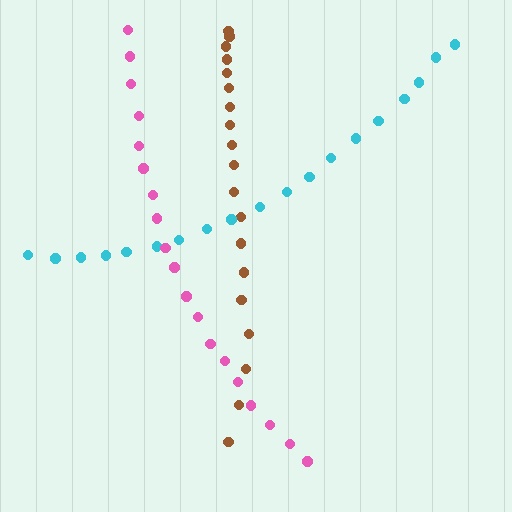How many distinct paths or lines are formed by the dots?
There are 3 distinct paths.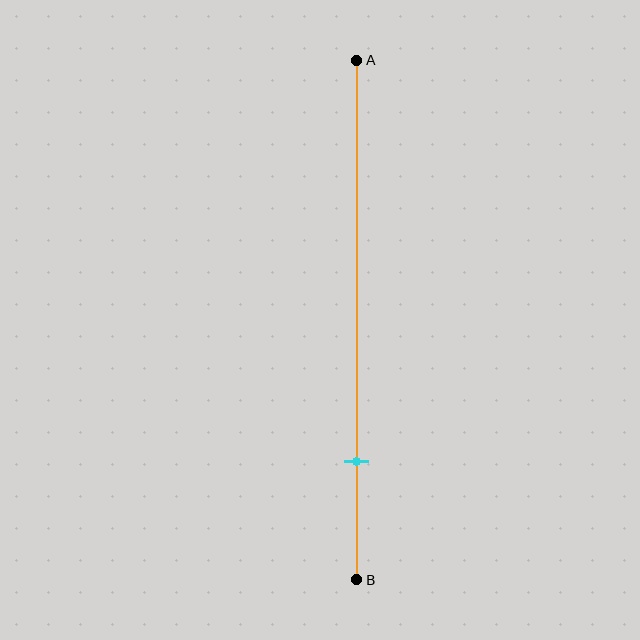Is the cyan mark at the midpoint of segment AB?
No, the mark is at about 75% from A, not at the 50% midpoint.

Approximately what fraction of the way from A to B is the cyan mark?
The cyan mark is approximately 75% of the way from A to B.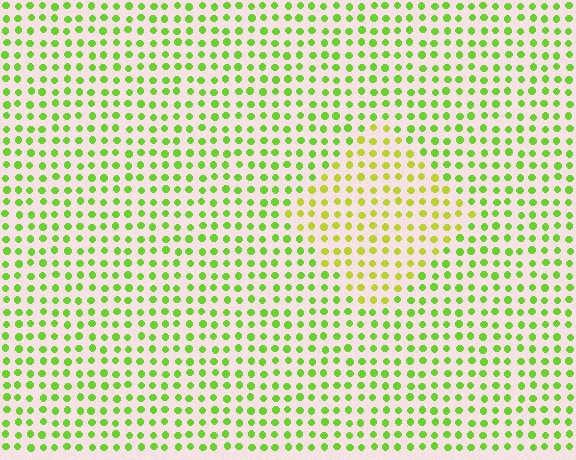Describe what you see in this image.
The image is filled with small lime elements in a uniform arrangement. A diamond-shaped region is visible where the elements are tinted to a slightly different hue, forming a subtle color boundary.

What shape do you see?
I see a diamond.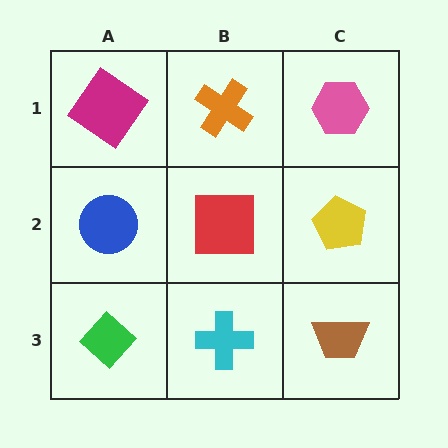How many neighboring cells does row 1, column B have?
3.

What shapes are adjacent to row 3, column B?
A red square (row 2, column B), a green diamond (row 3, column A), a brown trapezoid (row 3, column C).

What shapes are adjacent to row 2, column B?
An orange cross (row 1, column B), a cyan cross (row 3, column B), a blue circle (row 2, column A), a yellow pentagon (row 2, column C).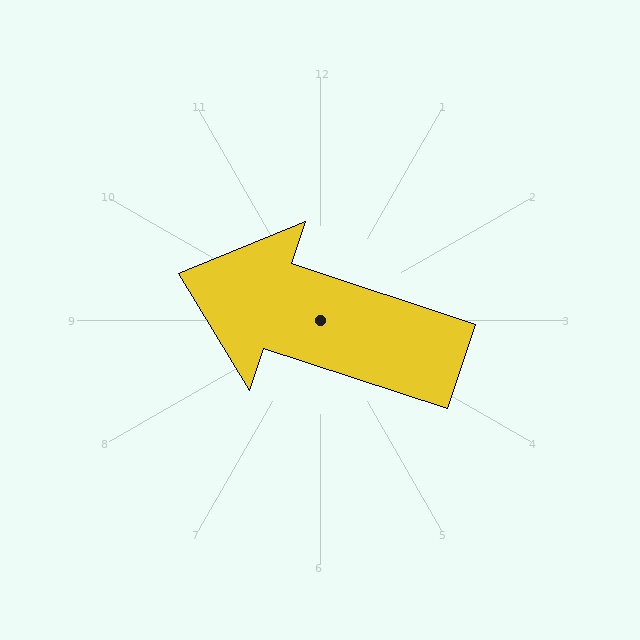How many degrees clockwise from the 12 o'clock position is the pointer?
Approximately 288 degrees.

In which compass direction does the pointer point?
West.